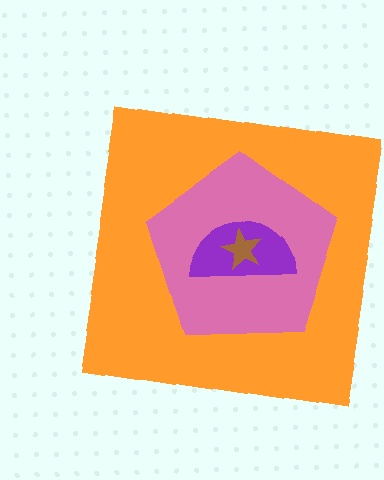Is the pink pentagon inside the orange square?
Yes.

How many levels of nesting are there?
4.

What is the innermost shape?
The brown star.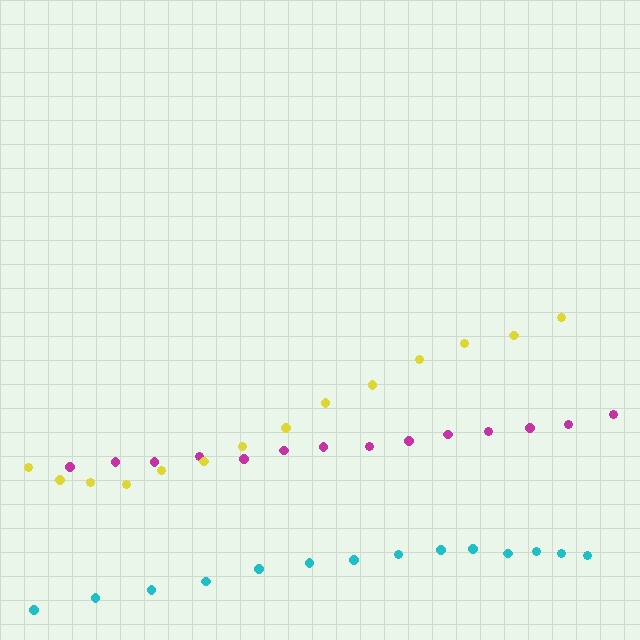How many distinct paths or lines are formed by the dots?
There are 3 distinct paths.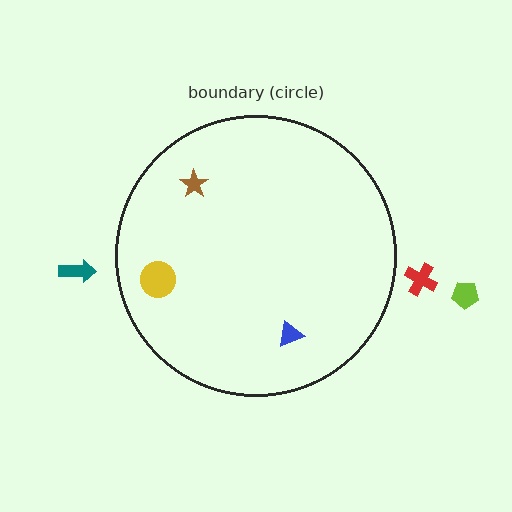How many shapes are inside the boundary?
3 inside, 3 outside.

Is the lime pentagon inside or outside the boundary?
Outside.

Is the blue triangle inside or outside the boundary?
Inside.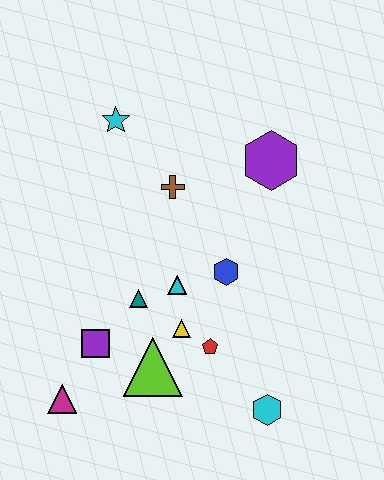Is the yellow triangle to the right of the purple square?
Yes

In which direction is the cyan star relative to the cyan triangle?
The cyan star is above the cyan triangle.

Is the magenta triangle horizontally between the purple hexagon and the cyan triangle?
No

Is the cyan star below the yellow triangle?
No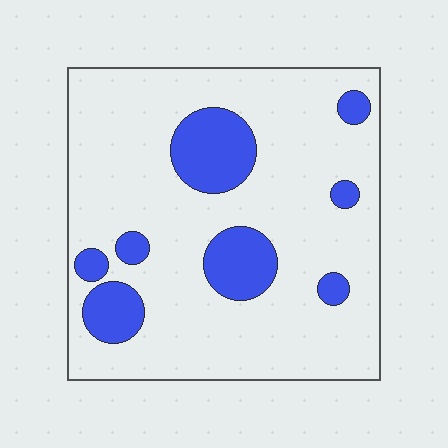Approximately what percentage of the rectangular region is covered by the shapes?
Approximately 20%.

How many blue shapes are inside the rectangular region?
8.